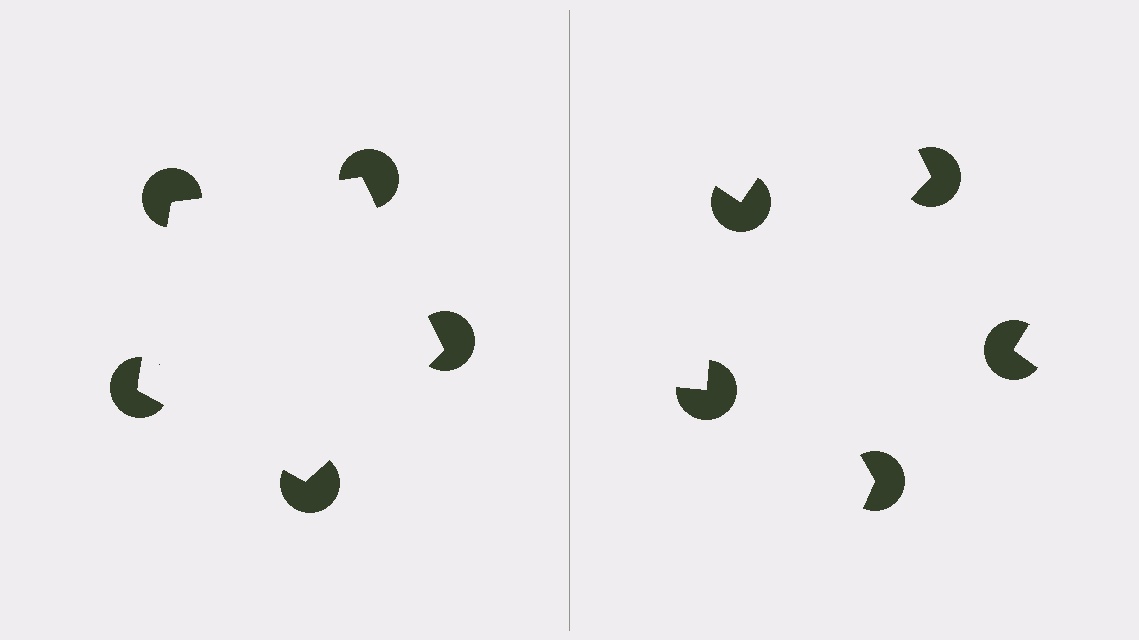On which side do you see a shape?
An illusory pentagon appears on the left side. On the right side the wedge cuts are rotated, so no coherent shape forms.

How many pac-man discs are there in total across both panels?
10 — 5 on each side.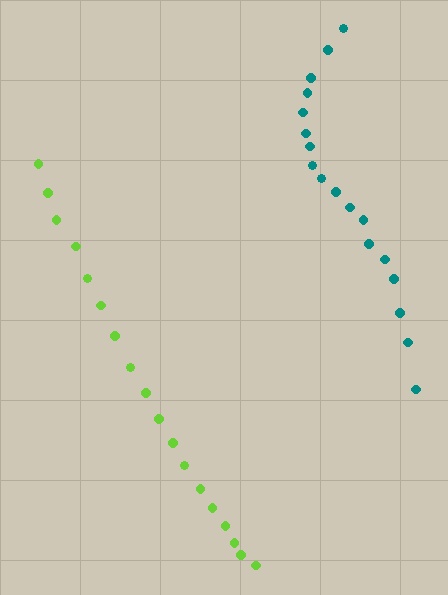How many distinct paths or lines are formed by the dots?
There are 2 distinct paths.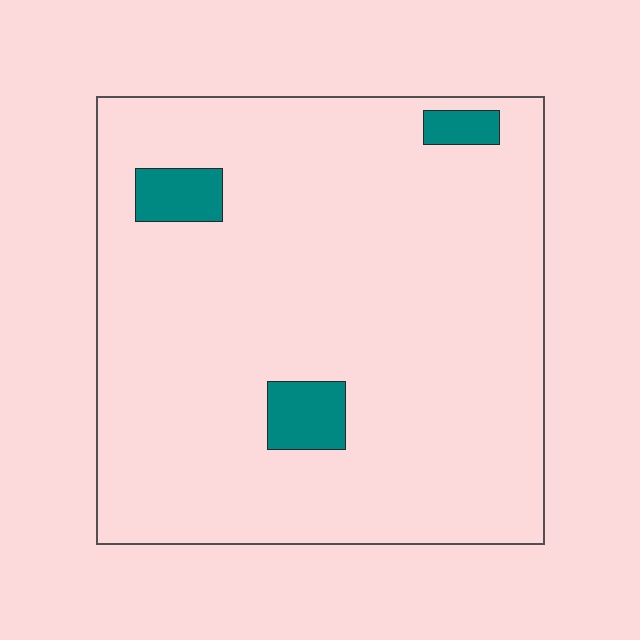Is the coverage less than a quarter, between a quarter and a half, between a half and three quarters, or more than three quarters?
Less than a quarter.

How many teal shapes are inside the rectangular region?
3.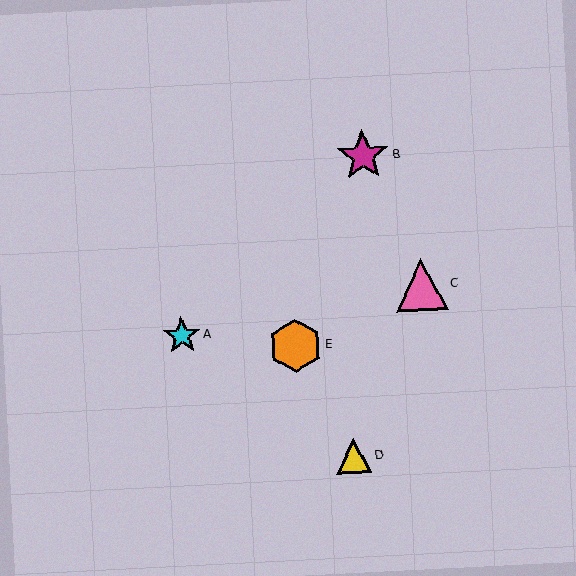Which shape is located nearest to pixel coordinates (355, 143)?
The magenta star (labeled B) at (363, 156) is nearest to that location.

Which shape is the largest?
The orange hexagon (labeled E) is the largest.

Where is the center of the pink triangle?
The center of the pink triangle is at (421, 285).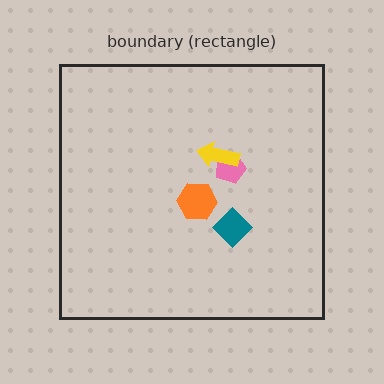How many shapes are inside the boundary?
4 inside, 0 outside.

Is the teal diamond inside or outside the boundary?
Inside.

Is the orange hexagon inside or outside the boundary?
Inside.